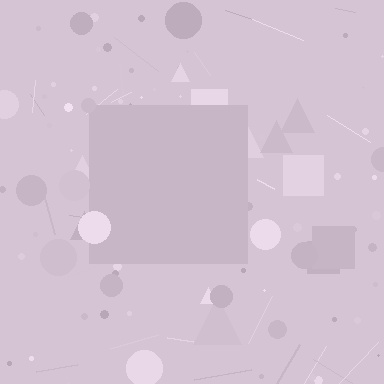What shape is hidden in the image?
A square is hidden in the image.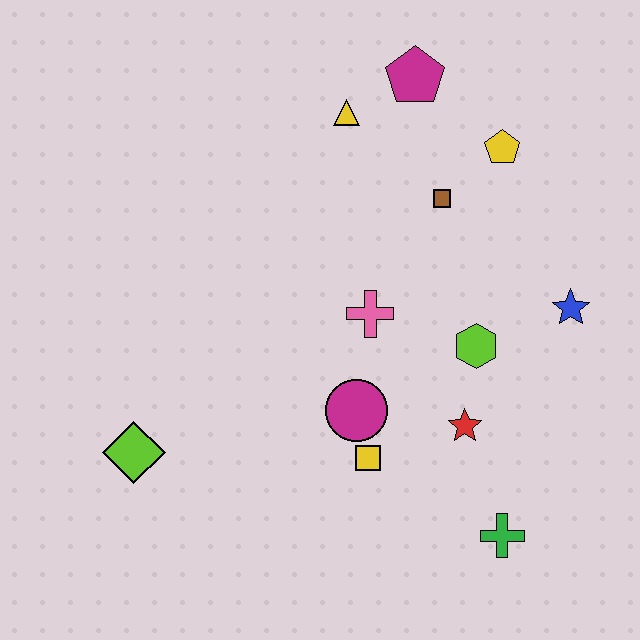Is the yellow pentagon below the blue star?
No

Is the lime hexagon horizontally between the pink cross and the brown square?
No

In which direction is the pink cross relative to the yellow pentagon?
The pink cross is below the yellow pentagon.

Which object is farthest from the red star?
The magenta pentagon is farthest from the red star.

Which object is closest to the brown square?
The yellow pentagon is closest to the brown square.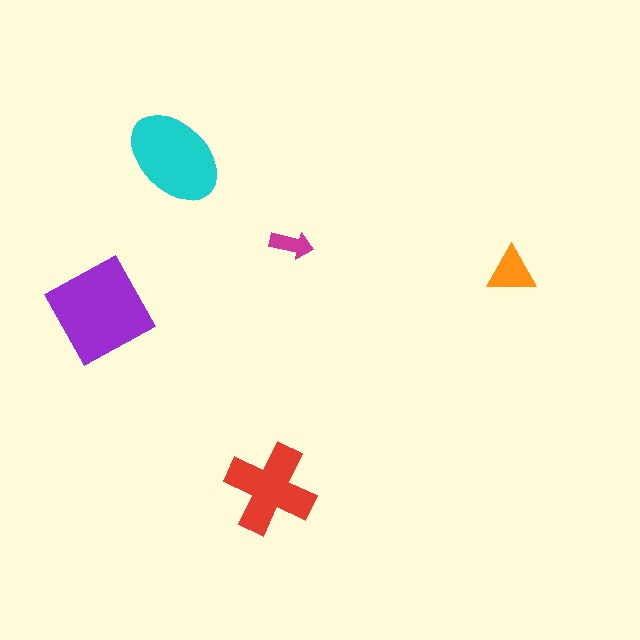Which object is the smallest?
The magenta arrow.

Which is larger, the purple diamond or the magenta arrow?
The purple diamond.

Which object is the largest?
The purple diamond.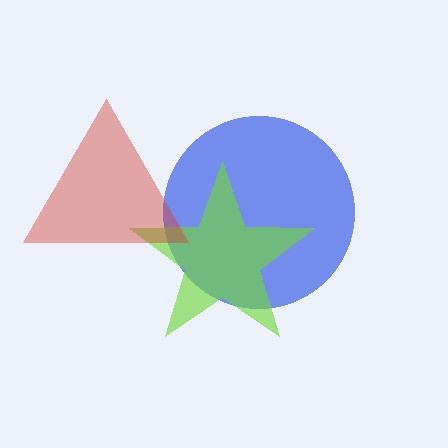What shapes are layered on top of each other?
The layered shapes are: a blue circle, a lime star, a red triangle.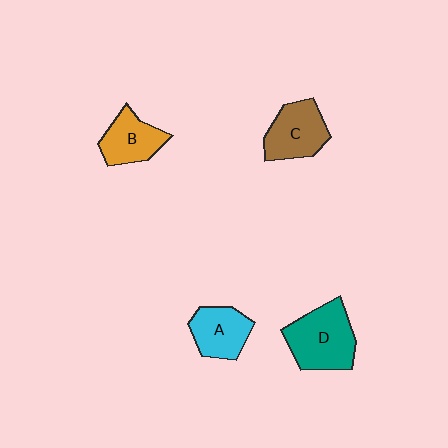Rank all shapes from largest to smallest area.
From largest to smallest: D (teal), C (brown), A (cyan), B (orange).